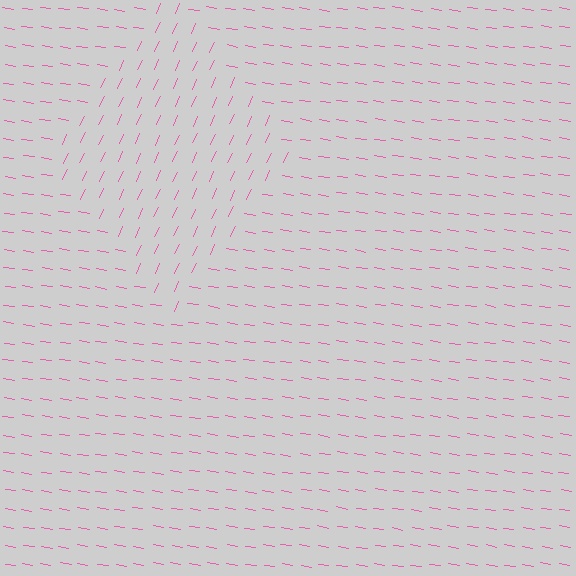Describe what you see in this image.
The image is filled with small pink line segments. A diamond region in the image has lines oriented differently from the surrounding lines, creating a visible texture boundary.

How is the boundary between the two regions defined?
The boundary is defined purely by a change in line orientation (approximately 74 degrees difference). All lines are the same color and thickness.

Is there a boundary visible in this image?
Yes, there is a texture boundary formed by a change in line orientation.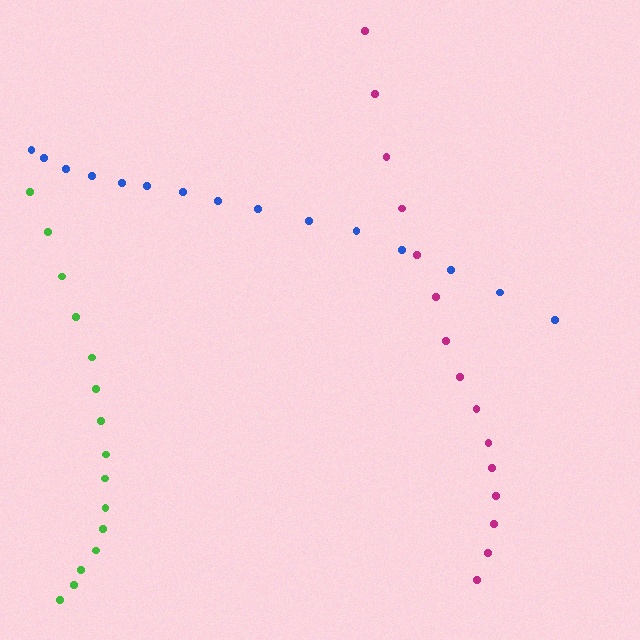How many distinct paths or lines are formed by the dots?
There are 3 distinct paths.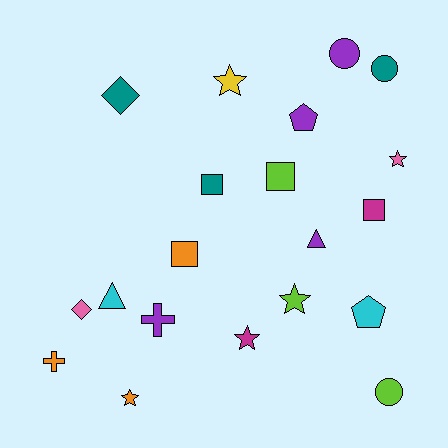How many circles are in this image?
There are 3 circles.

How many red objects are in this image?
There are no red objects.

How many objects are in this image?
There are 20 objects.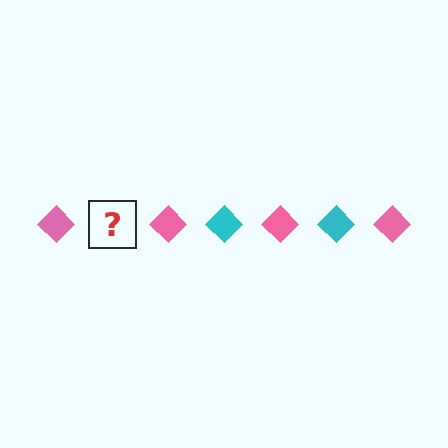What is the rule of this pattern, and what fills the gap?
The rule is that the pattern cycles through pink, cyan diamonds. The gap should be filled with a cyan diamond.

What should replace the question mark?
The question mark should be replaced with a cyan diamond.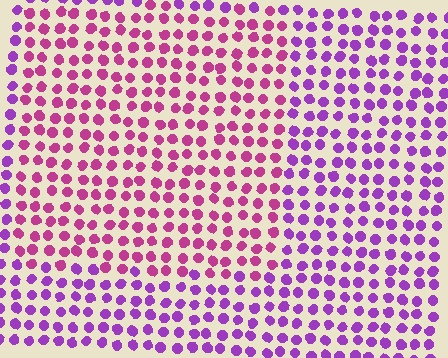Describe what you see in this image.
The image is filled with small purple elements in a uniform arrangement. A rectangle-shaped region is visible where the elements are tinted to a slightly different hue, forming a subtle color boundary.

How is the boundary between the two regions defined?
The boundary is defined purely by a slight shift in hue (about 37 degrees). Spacing, size, and orientation are identical on both sides.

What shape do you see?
I see a rectangle.